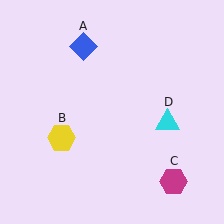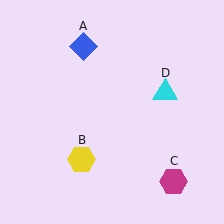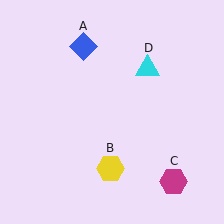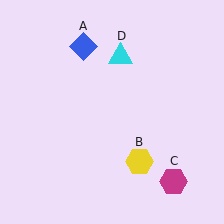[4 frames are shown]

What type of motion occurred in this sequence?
The yellow hexagon (object B), cyan triangle (object D) rotated counterclockwise around the center of the scene.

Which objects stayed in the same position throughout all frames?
Blue diamond (object A) and magenta hexagon (object C) remained stationary.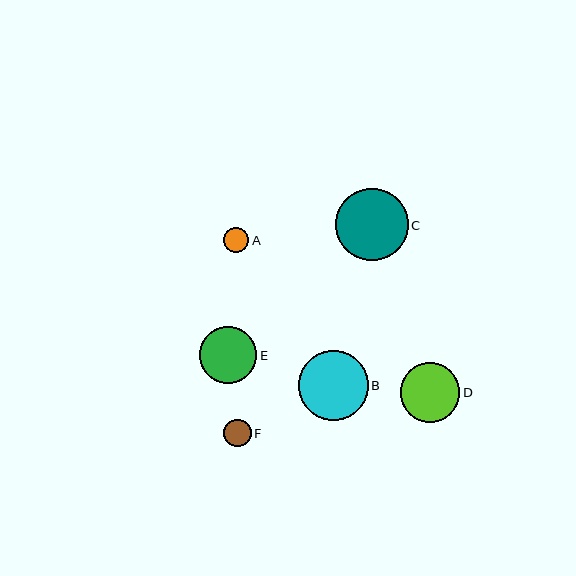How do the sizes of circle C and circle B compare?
Circle C and circle B are approximately the same size.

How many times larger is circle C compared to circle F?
Circle C is approximately 2.6 times the size of circle F.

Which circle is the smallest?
Circle A is the smallest with a size of approximately 25 pixels.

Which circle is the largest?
Circle C is the largest with a size of approximately 72 pixels.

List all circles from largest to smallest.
From largest to smallest: C, B, D, E, F, A.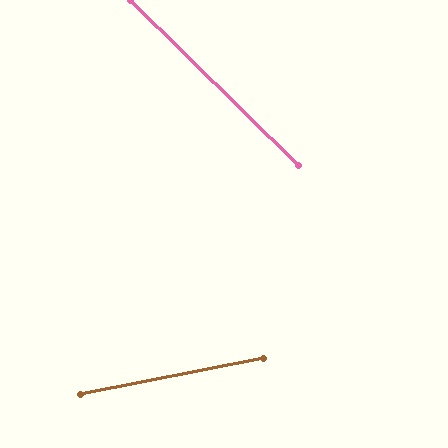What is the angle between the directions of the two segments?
Approximately 56 degrees.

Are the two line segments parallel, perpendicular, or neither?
Neither parallel nor perpendicular — they differ by about 56°.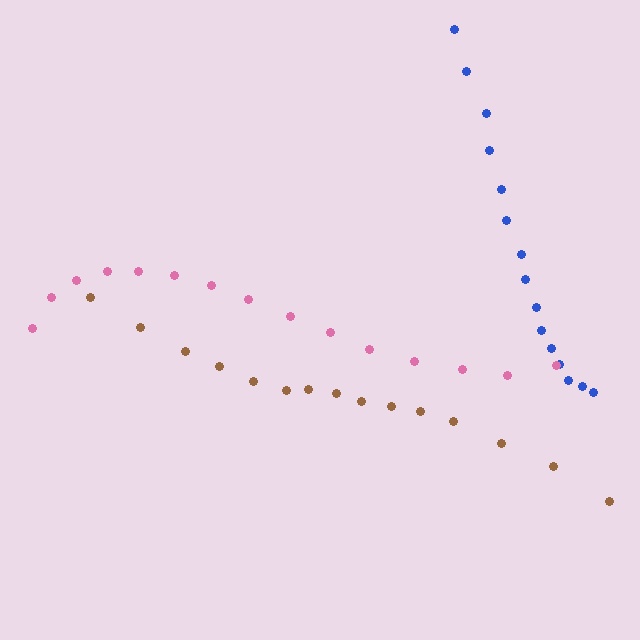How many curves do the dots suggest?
There are 3 distinct paths.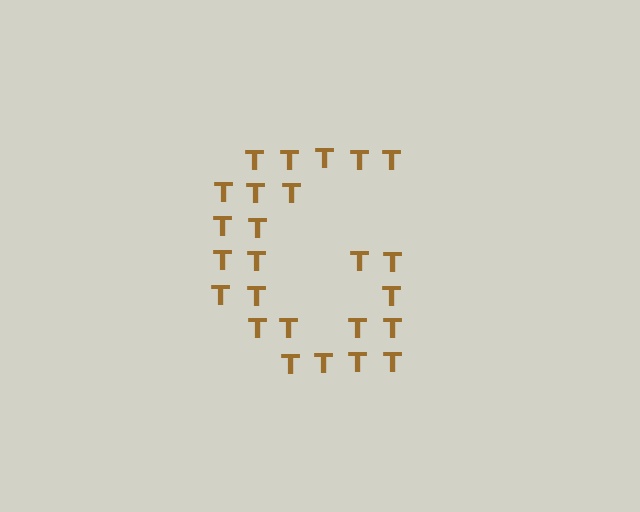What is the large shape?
The large shape is the letter G.